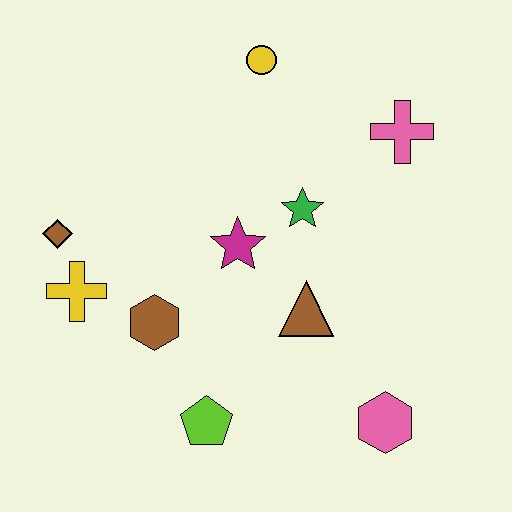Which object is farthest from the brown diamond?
The pink hexagon is farthest from the brown diamond.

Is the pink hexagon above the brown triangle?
No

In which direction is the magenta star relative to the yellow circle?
The magenta star is below the yellow circle.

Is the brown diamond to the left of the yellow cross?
Yes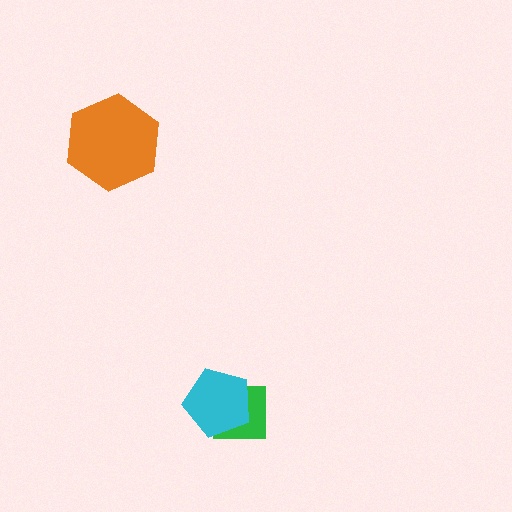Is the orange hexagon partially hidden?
No, no other shape covers it.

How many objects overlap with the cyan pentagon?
1 object overlaps with the cyan pentagon.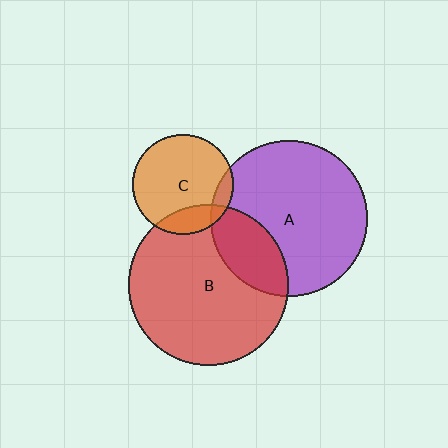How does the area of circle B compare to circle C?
Approximately 2.6 times.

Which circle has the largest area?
Circle B (red).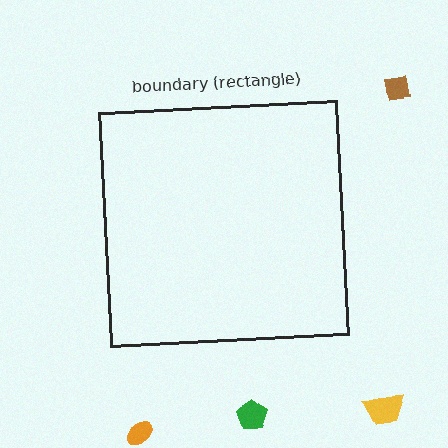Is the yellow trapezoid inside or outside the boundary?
Outside.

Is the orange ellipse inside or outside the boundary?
Outside.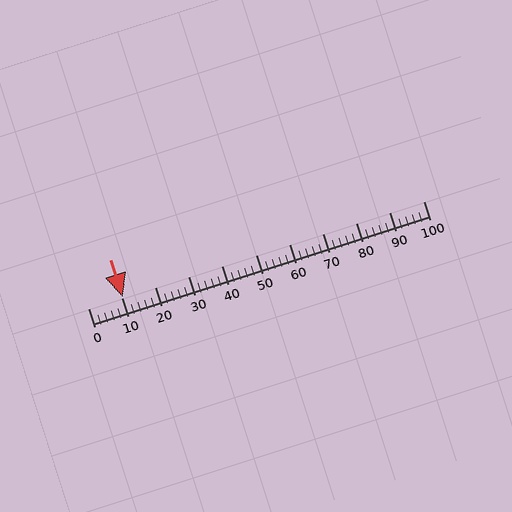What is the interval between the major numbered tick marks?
The major tick marks are spaced 10 units apart.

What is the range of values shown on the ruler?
The ruler shows values from 0 to 100.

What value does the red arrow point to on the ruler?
The red arrow points to approximately 10.